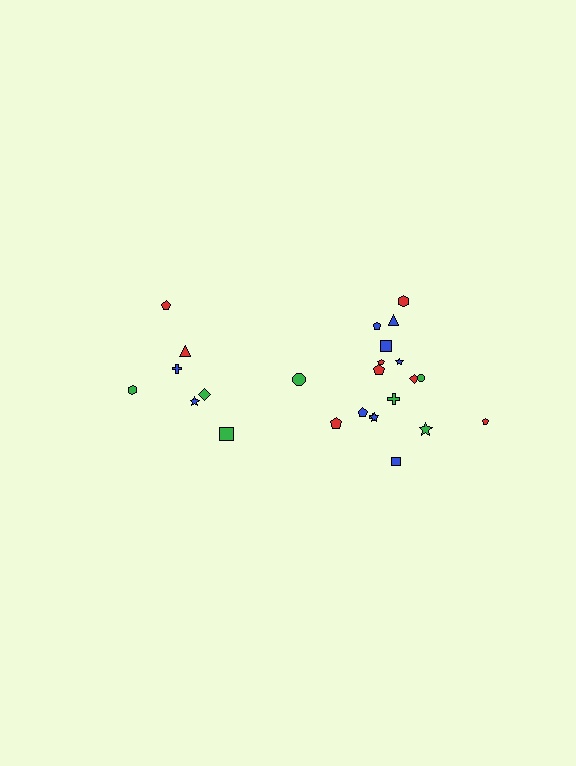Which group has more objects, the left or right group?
The right group.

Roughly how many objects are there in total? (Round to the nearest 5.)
Roughly 25 objects in total.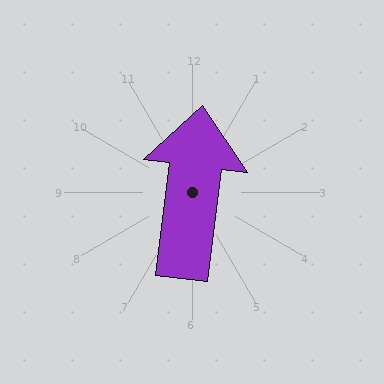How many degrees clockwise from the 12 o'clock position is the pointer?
Approximately 7 degrees.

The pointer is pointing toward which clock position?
Roughly 12 o'clock.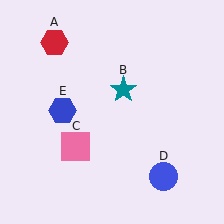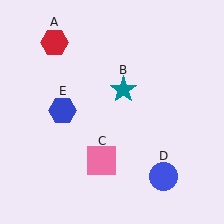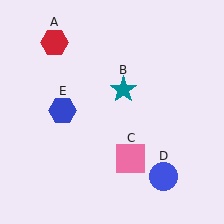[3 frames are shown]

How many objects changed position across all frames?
1 object changed position: pink square (object C).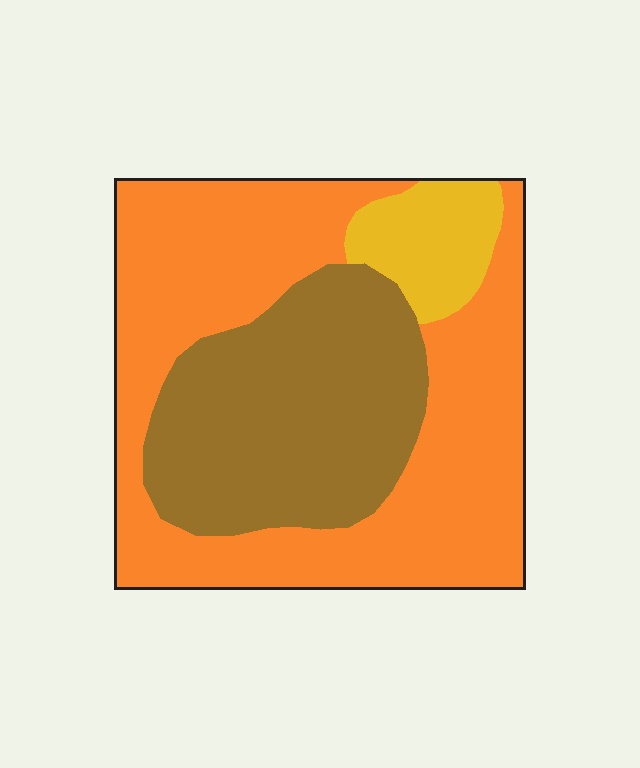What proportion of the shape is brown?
Brown covers around 35% of the shape.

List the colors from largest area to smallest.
From largest to smallest: orange, brown, yellow.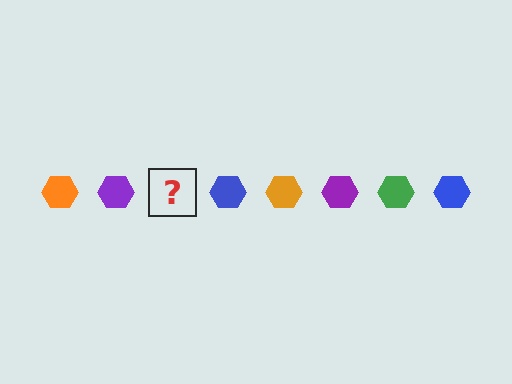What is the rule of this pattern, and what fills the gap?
The rule is that the pattern cycles through orange, purple, green, blue hexagons. The gap should be filled with a green hexagon.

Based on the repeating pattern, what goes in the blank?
The blank should be a green hexagon.